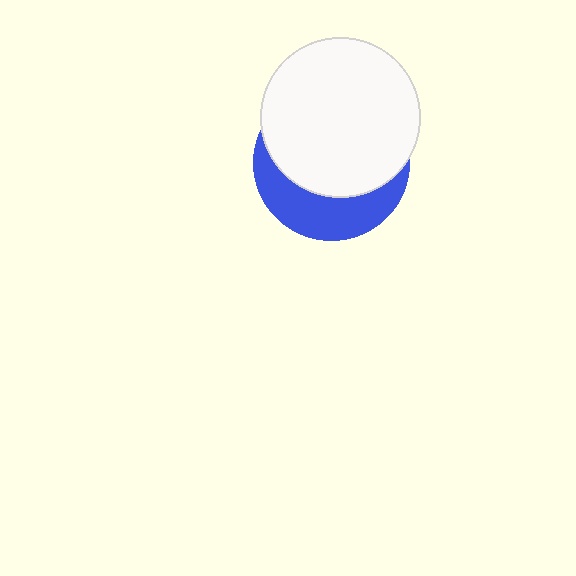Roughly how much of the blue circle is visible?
A small part of it is visible (roughly 35%).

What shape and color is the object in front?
The object in front is a white circle.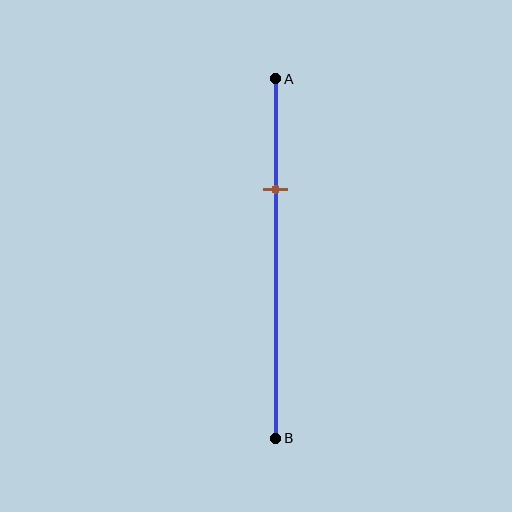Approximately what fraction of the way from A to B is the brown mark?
The brown mark is approximately 30% of the way from A to B.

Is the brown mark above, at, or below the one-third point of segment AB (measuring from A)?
The brown mark is approximately at the one-third point of segment AB.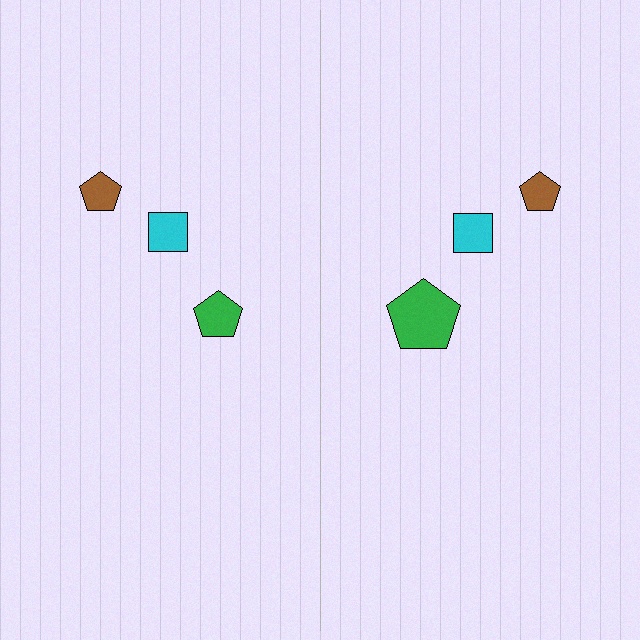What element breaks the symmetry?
The green pentagon on the right side has a different size than its mirror counterpart.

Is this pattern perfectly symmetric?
No, the pattern is not perfectly symmetric. The green pentagon on the right side has a different size than its mirror counterpart.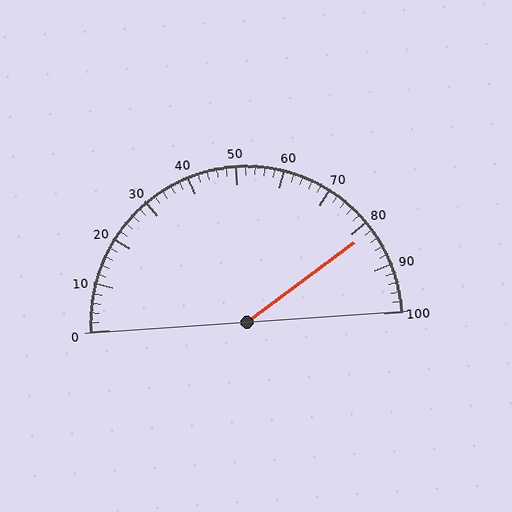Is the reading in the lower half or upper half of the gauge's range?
The reading is in the upper half of the range (0 to 100).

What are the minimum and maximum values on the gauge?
The gauge ranges from 0 to 100.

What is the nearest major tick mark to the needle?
The nearest major tick mark is 80.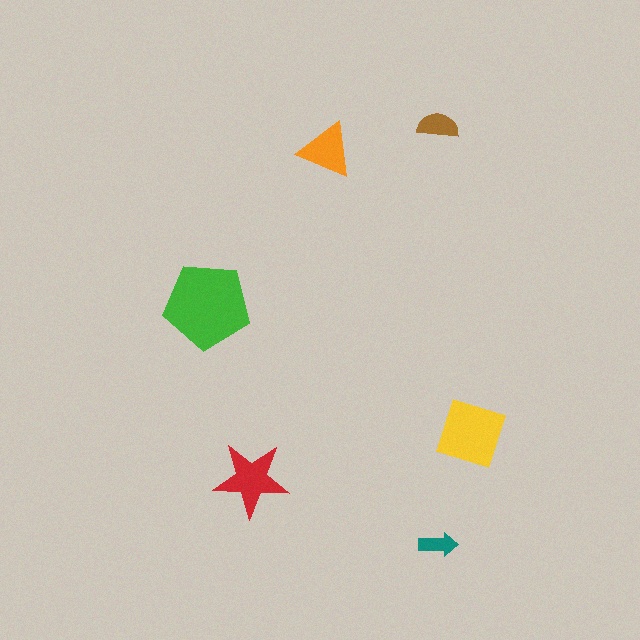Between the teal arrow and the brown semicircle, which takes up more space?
The brown semicircle.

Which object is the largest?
The green pentagon.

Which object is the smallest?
The teal arrow.